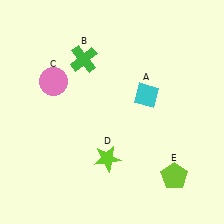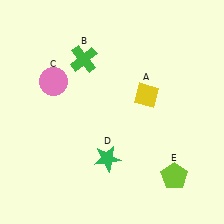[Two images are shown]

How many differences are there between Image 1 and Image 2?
There are 2 differences between the two images.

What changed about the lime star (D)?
In Image 1, D is lime. In Image 2, it changed to green.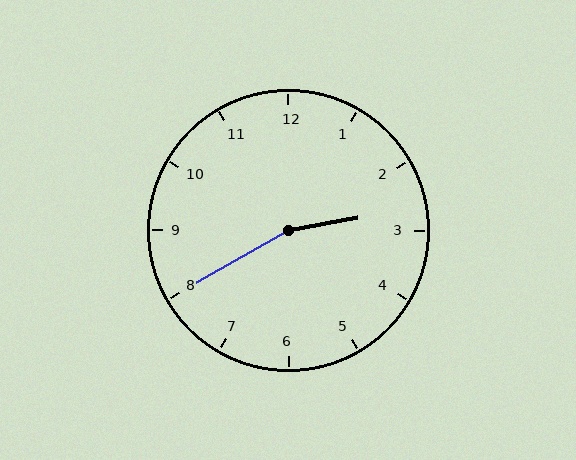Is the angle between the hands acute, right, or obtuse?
It is obtuse.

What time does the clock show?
2:40.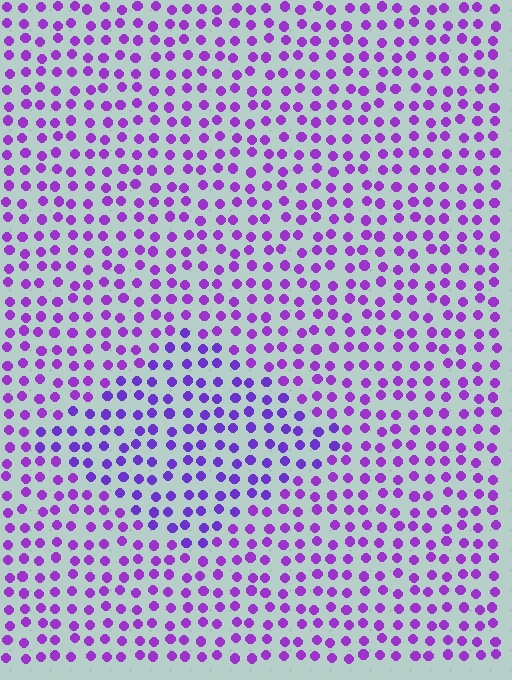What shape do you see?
I see a diamond.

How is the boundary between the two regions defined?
The boundary is defined purely by a slight shift in hue (about 20 degrees). Spacing, size, and orientation are identical on both sides.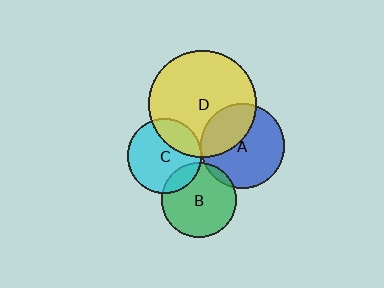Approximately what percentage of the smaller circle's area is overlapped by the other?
Approximately 35%.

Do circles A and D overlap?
Yes.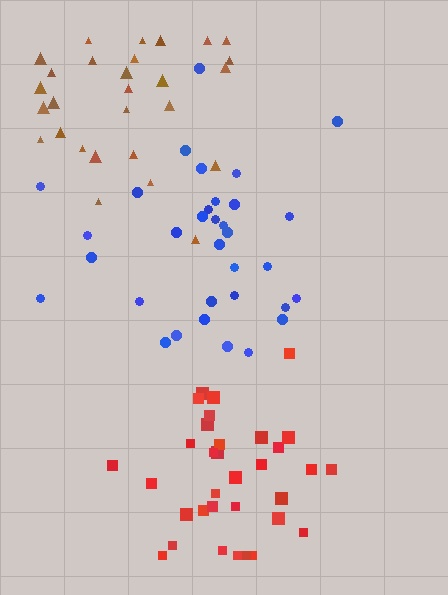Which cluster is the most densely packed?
Red.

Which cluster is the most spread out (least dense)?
Brown.